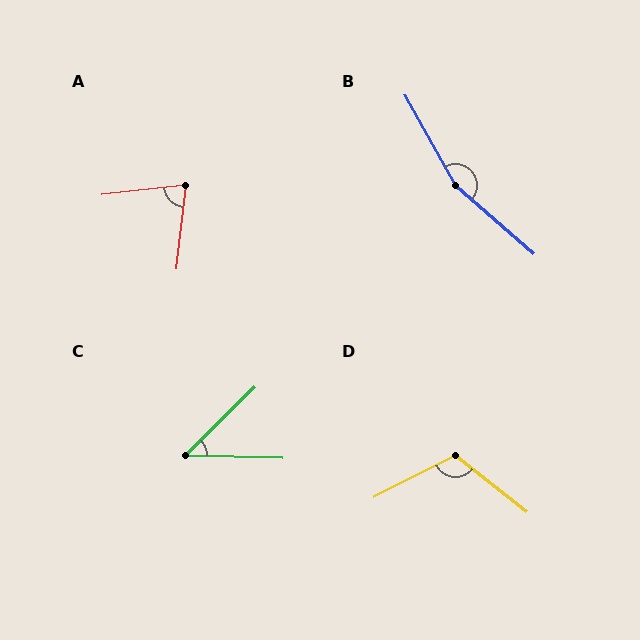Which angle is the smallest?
C, at approximately 46 degrees.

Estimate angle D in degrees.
Approximately 115 degrees.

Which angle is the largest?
B, at approximately 160 degrees.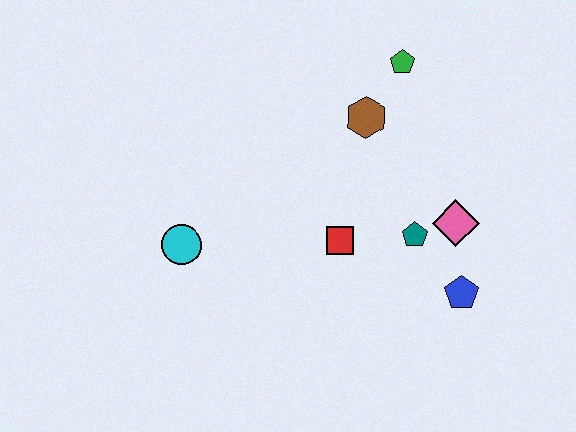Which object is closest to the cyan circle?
The red square is closest to the cyan circle.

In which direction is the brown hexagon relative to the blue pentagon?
The brown hexagon is above the blue pentagon.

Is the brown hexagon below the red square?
No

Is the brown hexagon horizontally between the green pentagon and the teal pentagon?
No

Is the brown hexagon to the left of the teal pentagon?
Yes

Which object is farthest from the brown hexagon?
The cyan circle is farthest from the brown hexagon.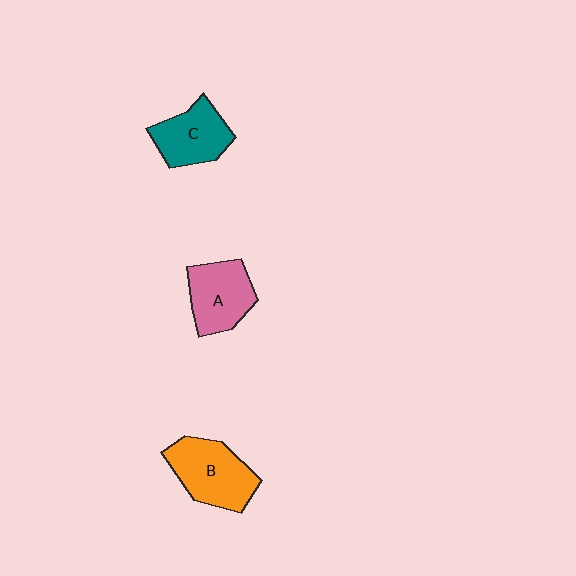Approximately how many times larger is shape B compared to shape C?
Approximately 1.2 times.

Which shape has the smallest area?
Shape C (teal).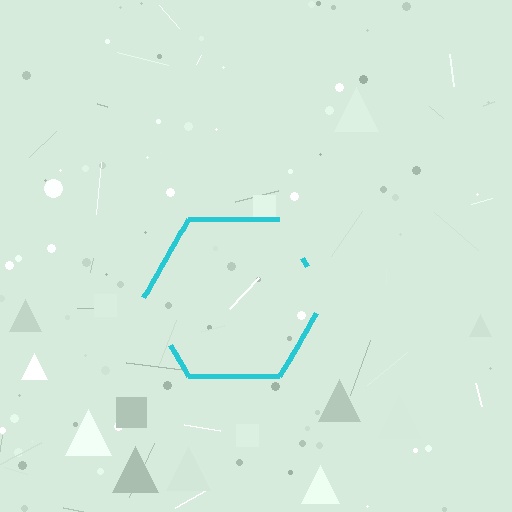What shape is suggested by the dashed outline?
The dashed outline suggests a hexagon.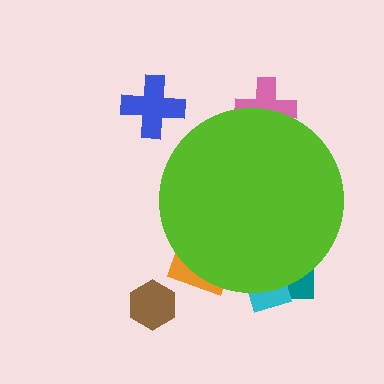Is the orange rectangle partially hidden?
Yes, the orange rectangle is partially hidden behind the lime circle.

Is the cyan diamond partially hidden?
Yes, the cyan diamond is partially hidden behind the lime circle.